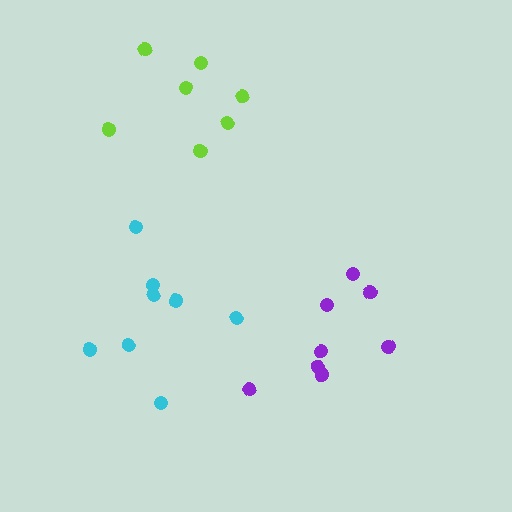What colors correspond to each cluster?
The clusters are colored: purple, lime, cyan.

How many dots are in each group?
Group 1: 8 dots, Group 2: 7 dots, Group 3: 8 dots (23 total).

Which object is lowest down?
The cyan cluster is bottommost.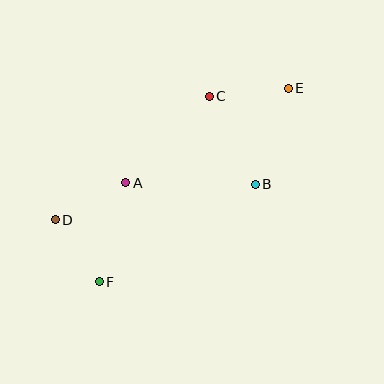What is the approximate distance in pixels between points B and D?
The distance between B and D is approximately 203 pixels.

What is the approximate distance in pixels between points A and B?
The distance between A and B is approximately 130 pixels.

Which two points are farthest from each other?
Points E and F are farthest from each other.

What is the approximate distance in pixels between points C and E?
The distance between C and E is approximately 79 pixels.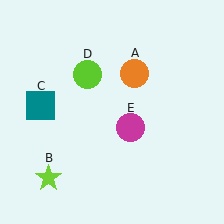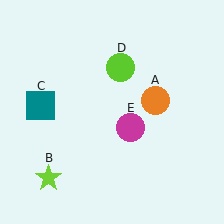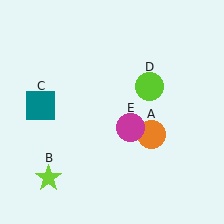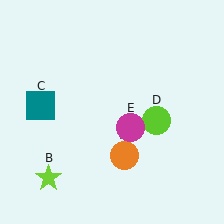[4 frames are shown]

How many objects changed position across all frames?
2 objects changed position: orange circle (object A), lime circle (object D).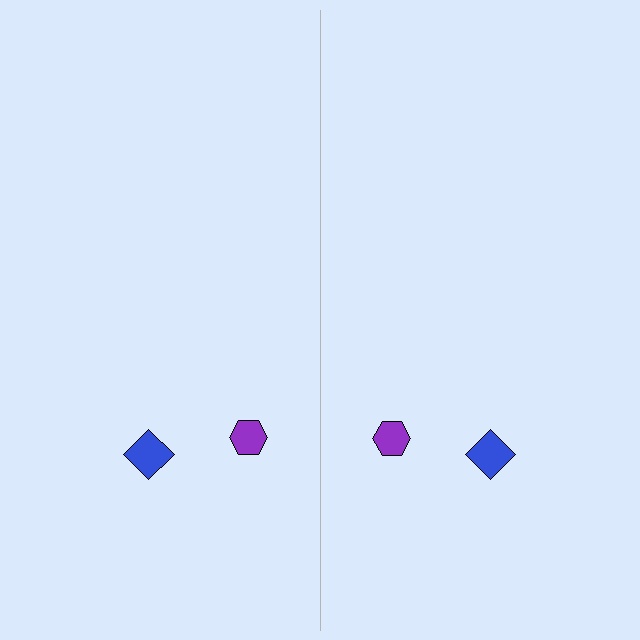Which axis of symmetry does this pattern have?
The pattern has a vertical axis of symmetry running through the center of the image.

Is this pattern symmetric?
Yes, this pattern has bilateral (reflection) symmetry.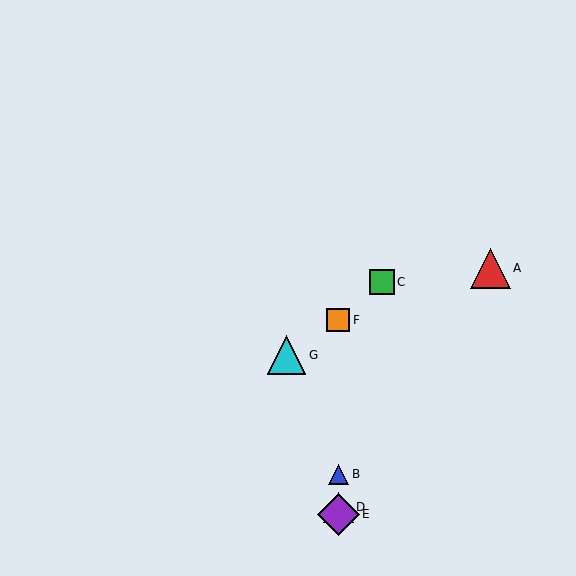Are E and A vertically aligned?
No, E is at x≈338 and A is at x≈490.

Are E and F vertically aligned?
Yes, both are at x≈338.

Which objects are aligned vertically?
Objects B, D, E, F are aligned vertically.